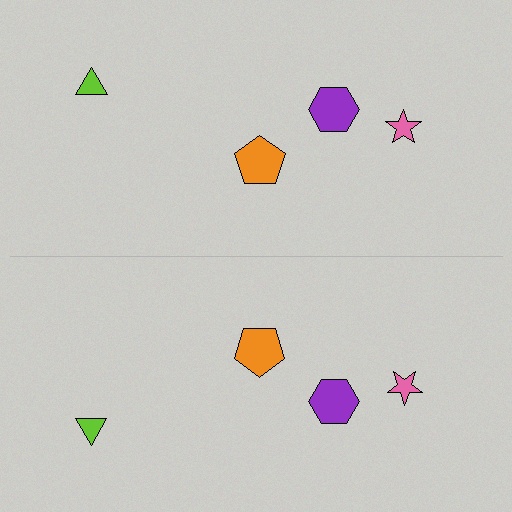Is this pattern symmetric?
Yes, this pattern has bilateral (reflection) symmetry.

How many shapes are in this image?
There are 8 shapes in this image.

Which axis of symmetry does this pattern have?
The pattern has a horizontal axis of symmetry running through the center of the image.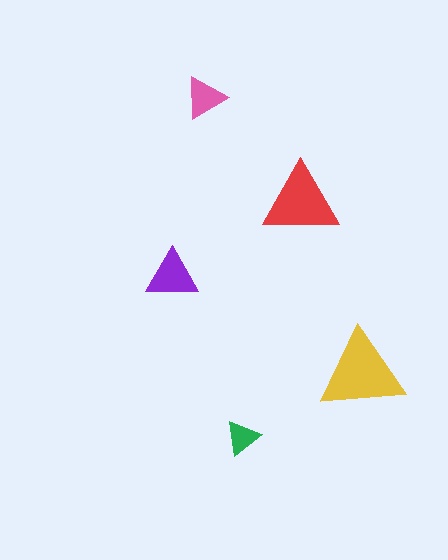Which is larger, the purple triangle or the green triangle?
The purple one.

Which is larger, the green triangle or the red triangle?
The red one.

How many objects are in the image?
There are 5 objects in the image.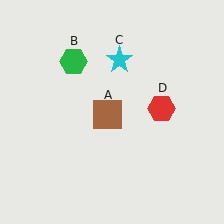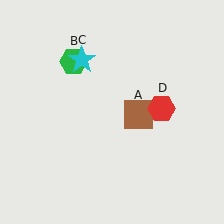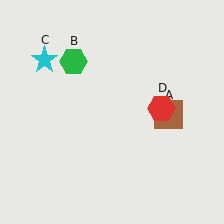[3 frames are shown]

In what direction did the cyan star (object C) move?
The cyan star (object C) moved left.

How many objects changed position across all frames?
2 objects changed position: brown square (object A), cyan star (object C).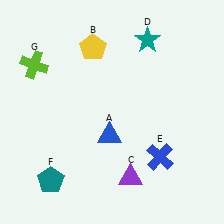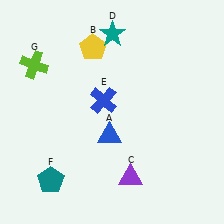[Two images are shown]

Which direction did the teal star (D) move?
The teal star (D) moved left.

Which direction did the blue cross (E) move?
The blue cross (E) moved up.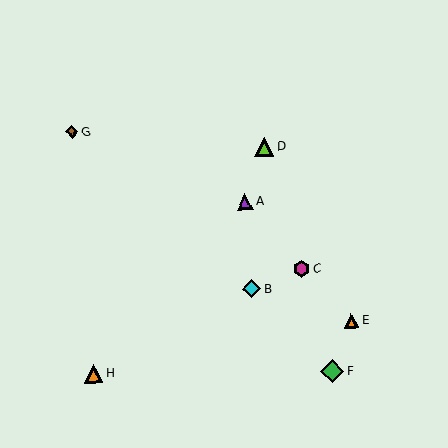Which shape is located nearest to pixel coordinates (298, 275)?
The magenta hexagon (labeled C) at (302, 269) is nearest to that location.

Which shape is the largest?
The green diamond (labeled F) is the largest.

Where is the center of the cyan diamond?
The center of the cyan diamond is at (251, 289).